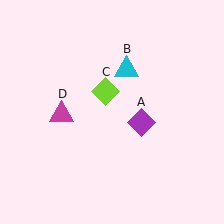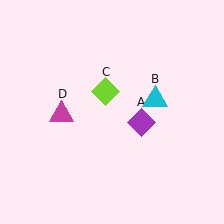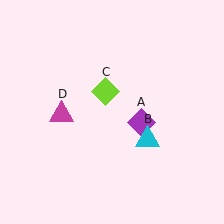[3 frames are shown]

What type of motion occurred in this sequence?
The cyan triangle (object B) rotated clockwise around the center of the scene.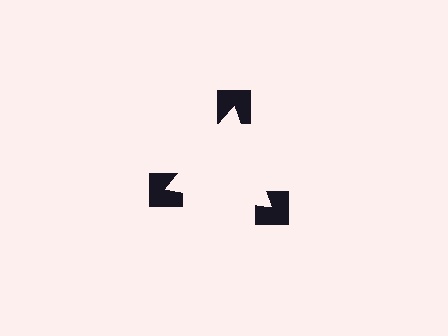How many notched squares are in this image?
There are 3 — one at each vertex of the illusory triangle.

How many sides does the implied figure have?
3 sides.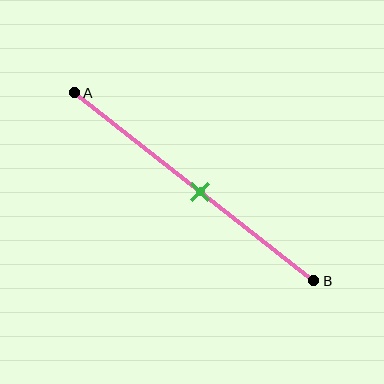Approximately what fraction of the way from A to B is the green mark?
The green mark is approximately 55% of the way from A to B.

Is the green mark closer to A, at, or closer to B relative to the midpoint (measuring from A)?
The green mark is approximately at the midpoint of segment AB.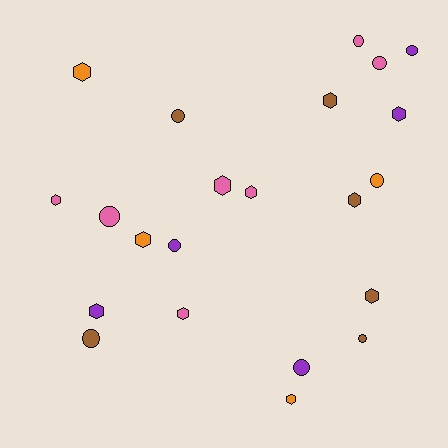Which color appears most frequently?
Pink, with 7 objects.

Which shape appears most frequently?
Hexagon, with 12 objects.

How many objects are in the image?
There are 22 objects.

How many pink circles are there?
There are 3 pink circles.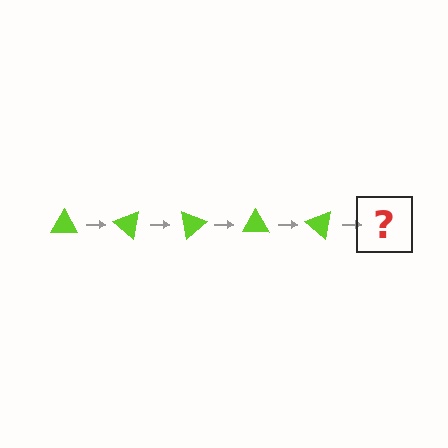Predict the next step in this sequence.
The next step is a lime triangle rotated 200 degrees.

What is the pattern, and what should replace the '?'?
The pattern is that the triangle rotates 40 degrees each step. The '?' should be a lime triangle rotated 200 degrees.